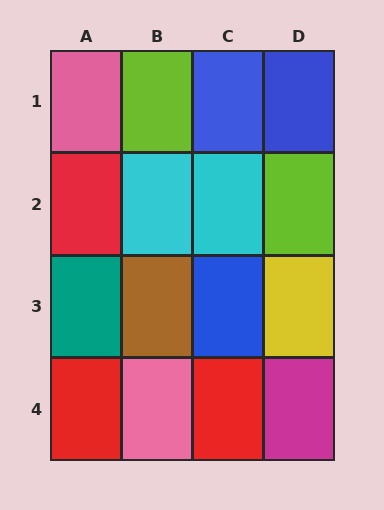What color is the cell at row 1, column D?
Blue.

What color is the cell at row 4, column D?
Magenta.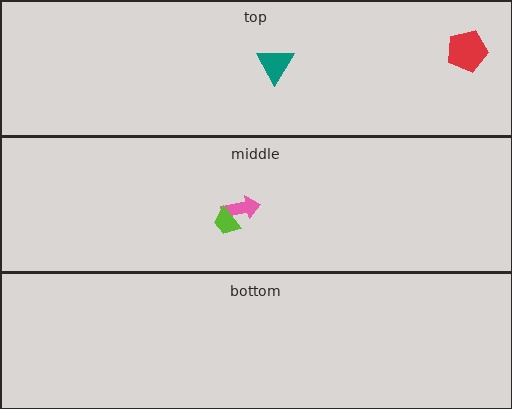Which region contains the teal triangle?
The top region.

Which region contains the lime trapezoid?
The middle region.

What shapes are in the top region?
The red pentagon, the teal triangle.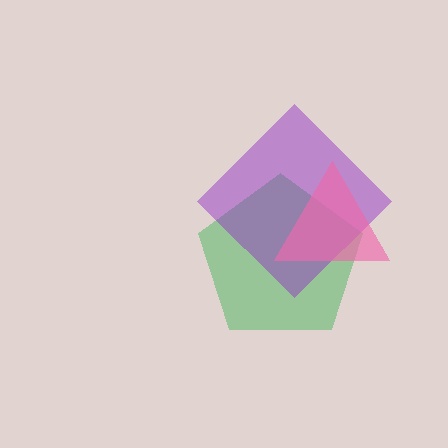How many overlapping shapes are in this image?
There are 3 overlapping shapes in the image.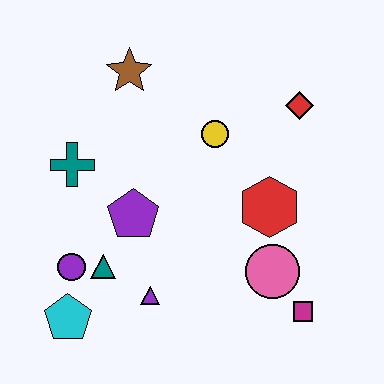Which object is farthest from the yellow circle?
The cyan pentagon is farthest from the yellow circle.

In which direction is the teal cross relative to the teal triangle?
The teal cross is above the teal triangle.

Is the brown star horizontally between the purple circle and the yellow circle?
Yes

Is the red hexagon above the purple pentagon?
Yes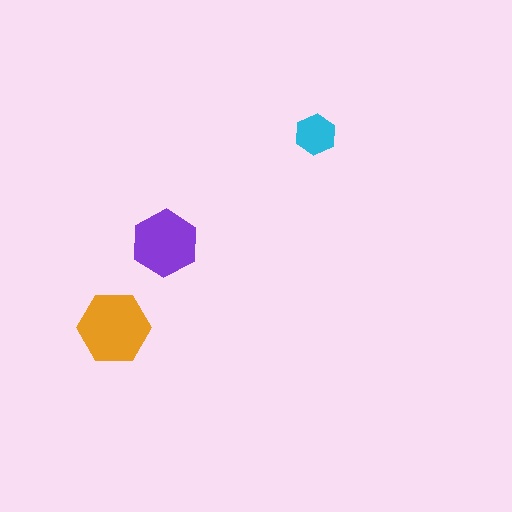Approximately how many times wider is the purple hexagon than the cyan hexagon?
About 1.5 times wider.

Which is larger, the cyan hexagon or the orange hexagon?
The orange one.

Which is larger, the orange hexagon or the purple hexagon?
The orange one.